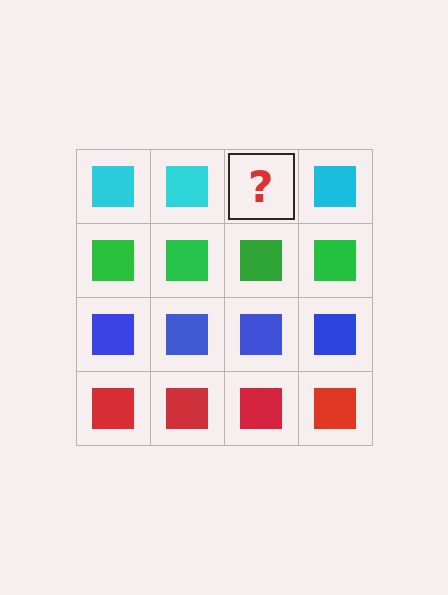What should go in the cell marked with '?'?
The missing cell should contain a cyan square.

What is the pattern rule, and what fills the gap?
The rule is that each row has a consistent color. The gap should be filled with a cyan square.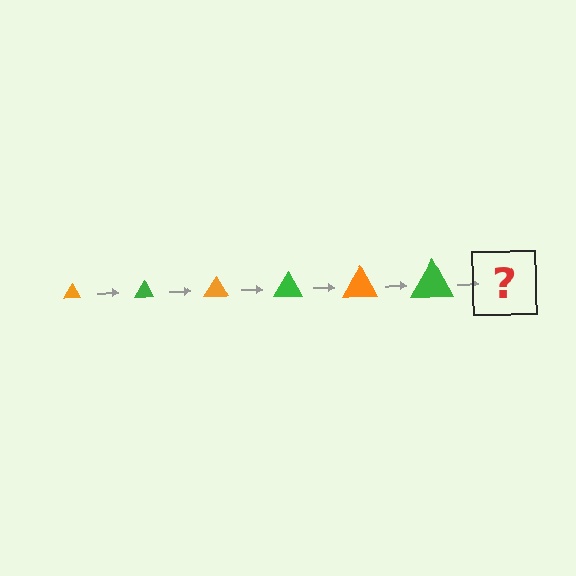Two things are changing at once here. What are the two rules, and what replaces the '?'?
The two rules are that the triangle grows larger each step and the color cycles through orange and green. The '?' should be an orange triangle, larger than the previous one.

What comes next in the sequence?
The next element should be an orange triangle, larger than the previous one.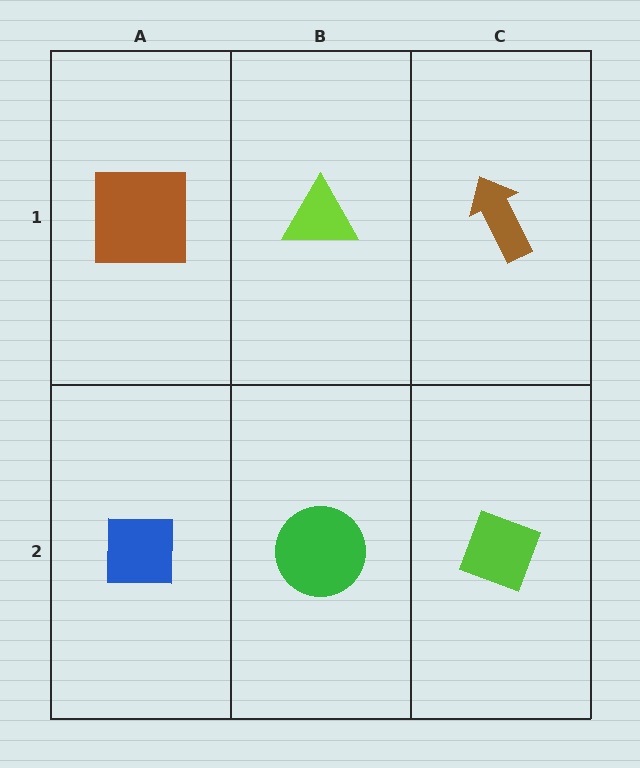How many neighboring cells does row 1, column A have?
2.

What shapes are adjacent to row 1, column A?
A blue square (row 2, column A), a lime triangle (row 1, column B).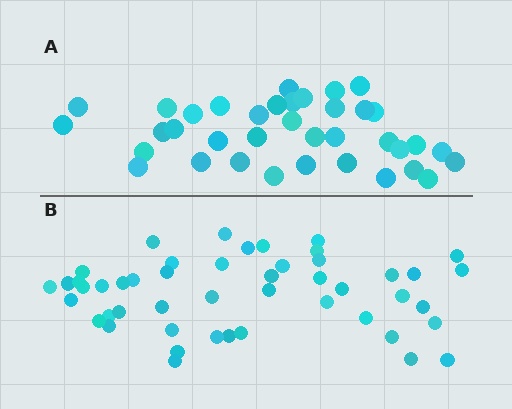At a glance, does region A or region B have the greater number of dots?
Region B (the bottom region) has more dots.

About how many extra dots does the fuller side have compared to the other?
Region B has roughly 12 or so more dots than region A.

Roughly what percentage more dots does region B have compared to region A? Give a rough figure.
About 30% more.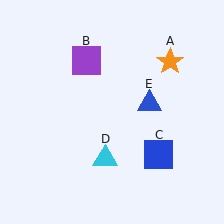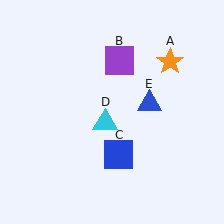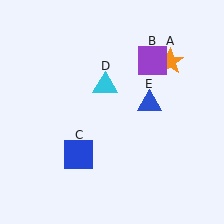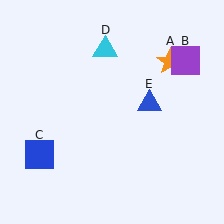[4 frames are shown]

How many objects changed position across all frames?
3 objects changed position: purple square (object B), blue square (object C), cyan triangle (object D).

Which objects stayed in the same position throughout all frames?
Orange star (object A) and blue triangle (object E) remained stationary.